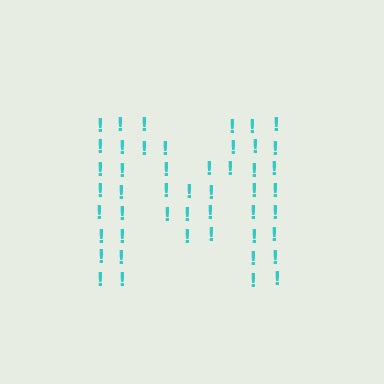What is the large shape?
The large shape is the letter M.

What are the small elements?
The small elements are exclamation marks.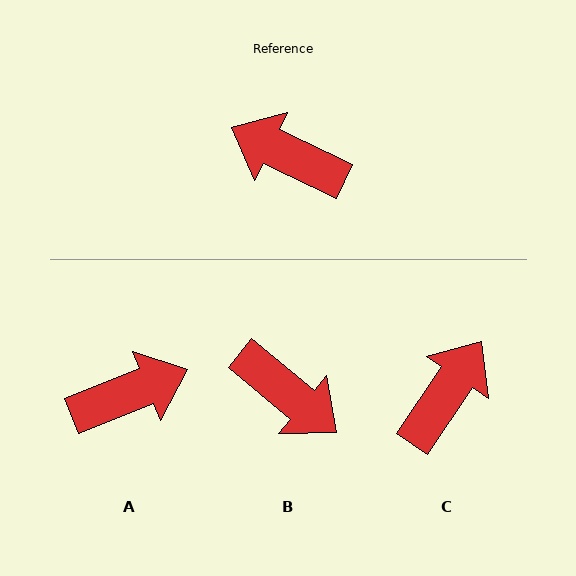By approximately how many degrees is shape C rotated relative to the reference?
Approximately 98 degrees clockwise.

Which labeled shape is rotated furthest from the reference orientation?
B, about 166 degrees away.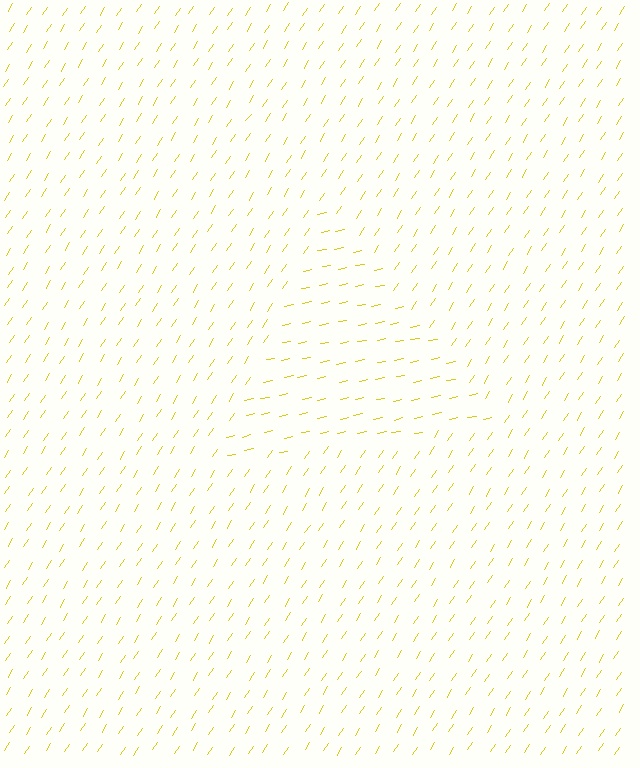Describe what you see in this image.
The image is filled with small yellow line segments. A triangle region in the image has lines oriented differently from the surrounding lines, creating a visible texture boundary.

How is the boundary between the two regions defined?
The boundary is defined purely by a change in line orientation (approximately 45 degrees difference). All lines are the same color and thickness.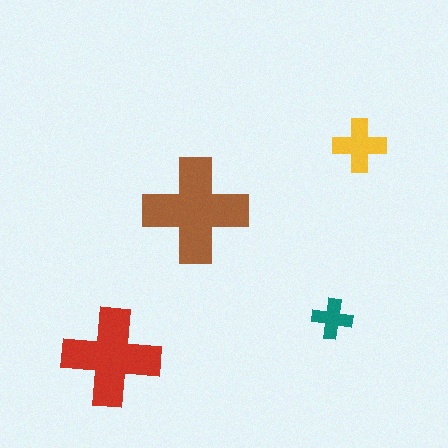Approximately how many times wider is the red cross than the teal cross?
About 2.5 times wider.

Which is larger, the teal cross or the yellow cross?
The yellow one.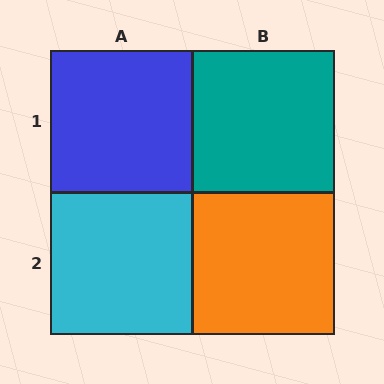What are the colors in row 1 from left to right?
Blue, teal.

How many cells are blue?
1 cell is blue.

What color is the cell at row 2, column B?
Orange.